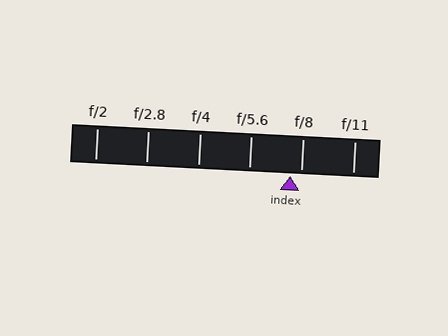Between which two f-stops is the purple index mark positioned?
The index mark is between f/5.6 and f/8.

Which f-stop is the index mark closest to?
The index mark is closest to f/8.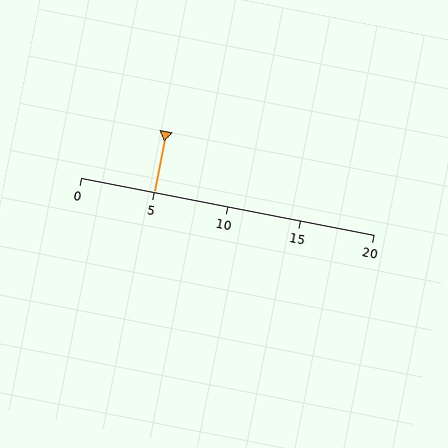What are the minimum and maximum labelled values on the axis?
The axis runs from 0 to 20.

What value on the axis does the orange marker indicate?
The marker indicates approximately 5.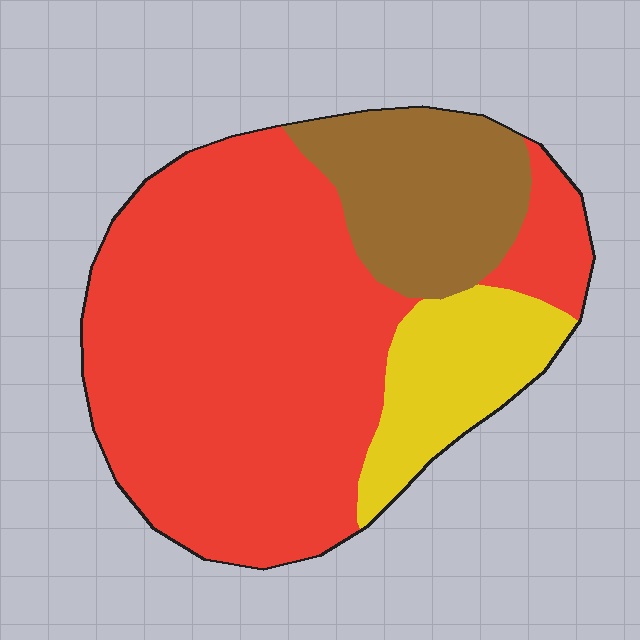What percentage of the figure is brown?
Brown covers 19% of the figure.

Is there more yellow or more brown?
Brown.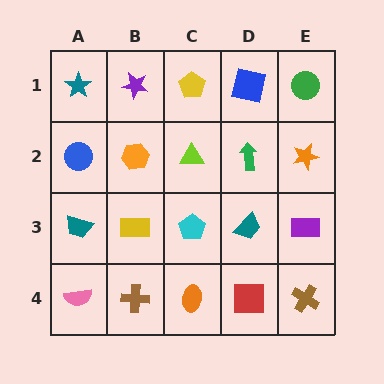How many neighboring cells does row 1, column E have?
2.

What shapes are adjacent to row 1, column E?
An orange star (row 2, column E), a blue square (row 1, column D).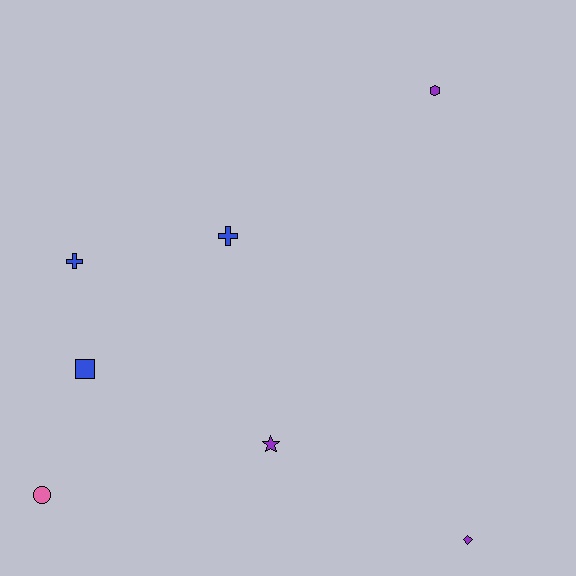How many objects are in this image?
There are 7 objects.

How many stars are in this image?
There is 1 star.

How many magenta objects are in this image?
There are no magenta objects.